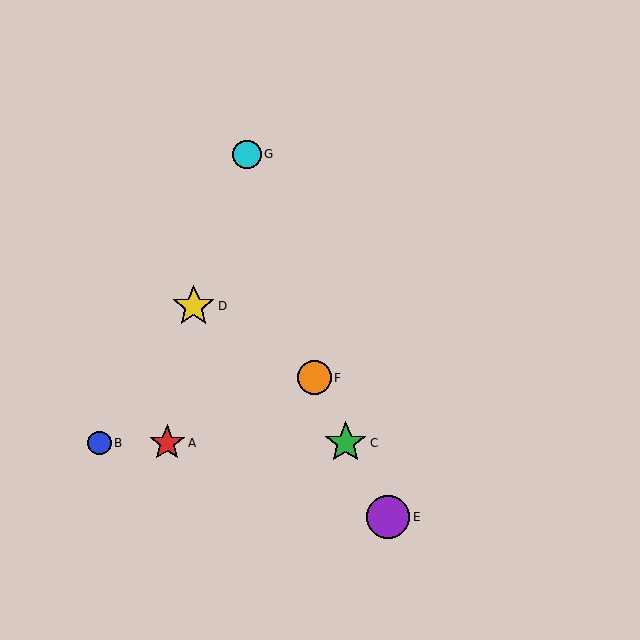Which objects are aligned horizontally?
Objects A, B, C are aligned horizontally.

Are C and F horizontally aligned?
No, C is at y≈443 and F is at y≈378.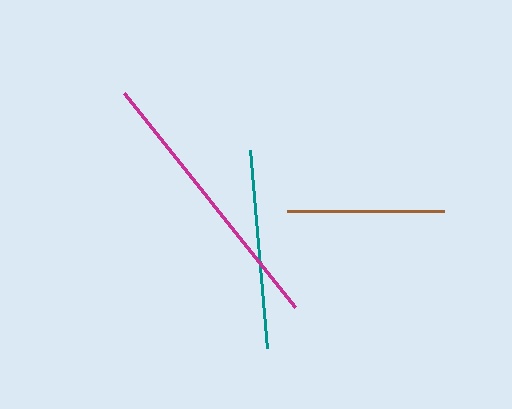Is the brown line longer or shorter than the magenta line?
The magenta line is longer than the brown line.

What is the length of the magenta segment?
The magenta segment is approximately 273 pixels long.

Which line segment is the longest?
The magenta line is the longest at approximately 273 pixels.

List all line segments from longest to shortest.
From longest to shortest: magenta, teal, brown.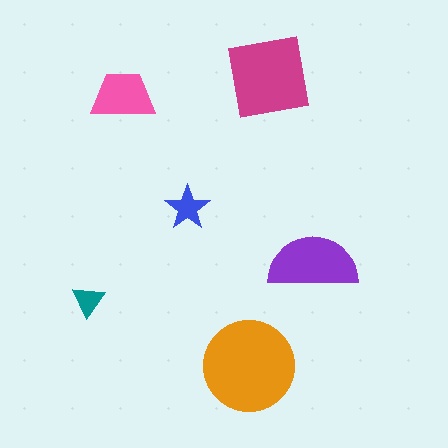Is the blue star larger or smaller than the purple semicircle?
Smaller.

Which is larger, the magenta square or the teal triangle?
The magenta square.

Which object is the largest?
The orange circle.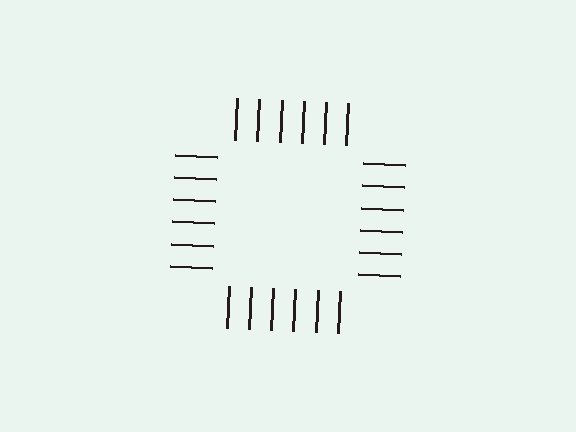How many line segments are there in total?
24 — 6 along each of the 4 edges.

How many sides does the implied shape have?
4 sides — the line-ends trace a square.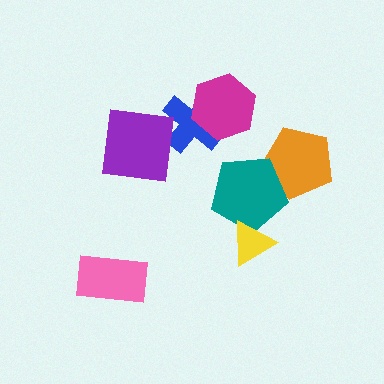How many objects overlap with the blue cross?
2 objects overlap with the blue cross.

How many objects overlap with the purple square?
1 object overlaps with the purple square.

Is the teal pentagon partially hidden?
Yes, it is partially covered by another shape.